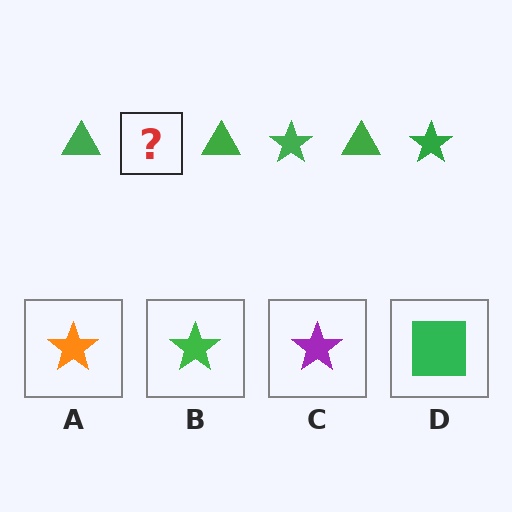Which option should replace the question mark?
Option B.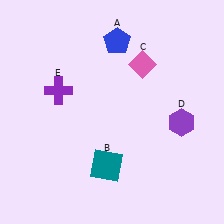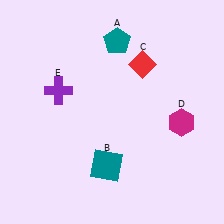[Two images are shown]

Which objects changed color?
A changed from blue to teal. C changed from pink to red. D changed from purple to magenta.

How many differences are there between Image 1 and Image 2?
There are 3 differences between the two images.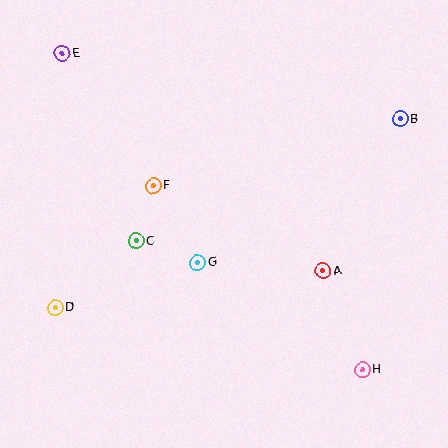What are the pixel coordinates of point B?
Point B is at (400, 119).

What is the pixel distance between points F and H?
The distance between F and H is 279 pixels.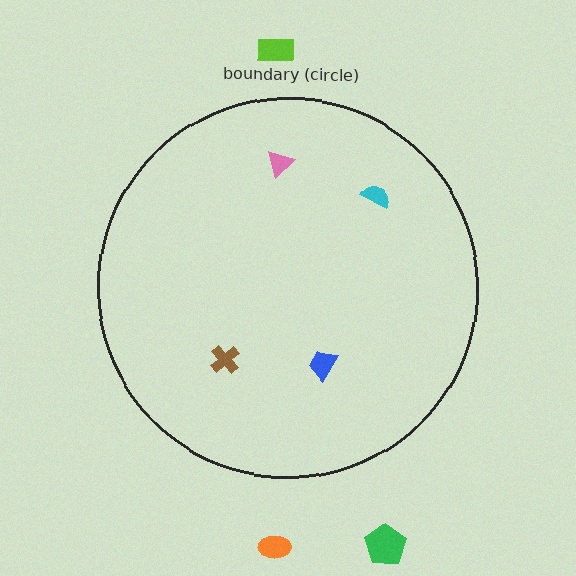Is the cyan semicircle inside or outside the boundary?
Inside.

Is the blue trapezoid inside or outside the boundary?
Inside.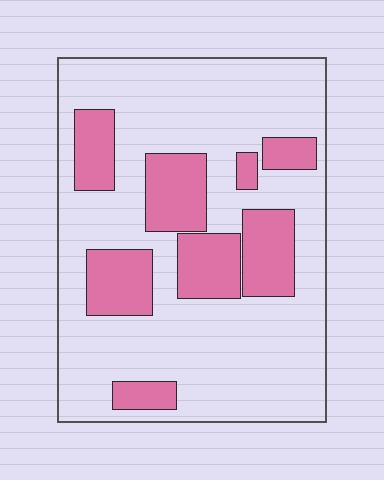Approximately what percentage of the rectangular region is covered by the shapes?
Approximately 25%.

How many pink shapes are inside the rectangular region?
8.